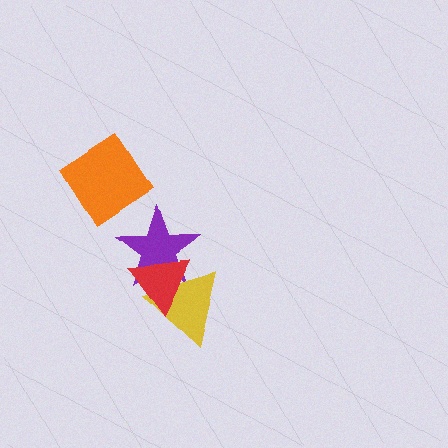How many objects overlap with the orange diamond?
0 objects overlap with the orange diamond.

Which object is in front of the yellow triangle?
The red triangle is in front of the yellow triangle.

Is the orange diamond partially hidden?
No, no other shape covers it.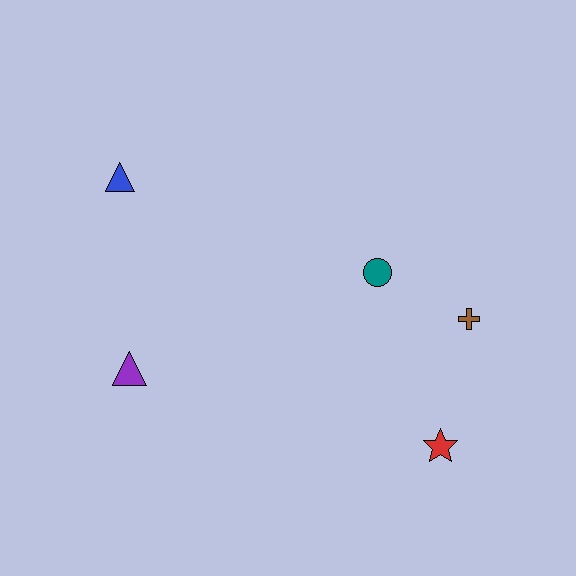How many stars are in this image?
There is 1 star.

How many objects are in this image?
There are 5 objects.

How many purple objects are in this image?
There is 1 purple object.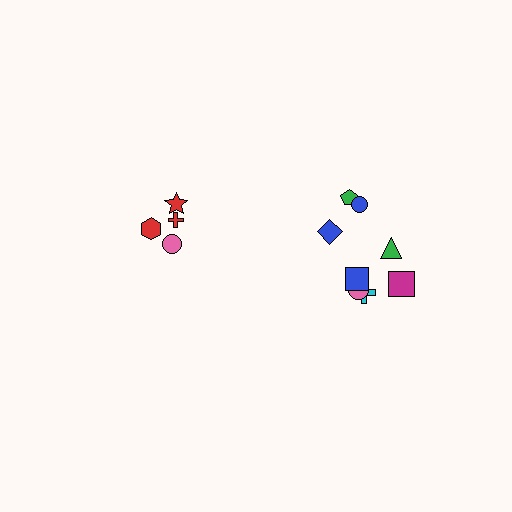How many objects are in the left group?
There are 4 objects.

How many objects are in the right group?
There are 8 objects.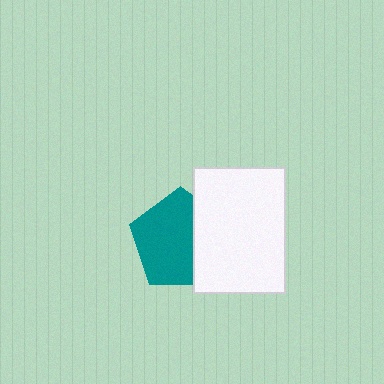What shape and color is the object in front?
The object in front is a white rectangle.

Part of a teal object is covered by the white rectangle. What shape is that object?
It is a pentagon.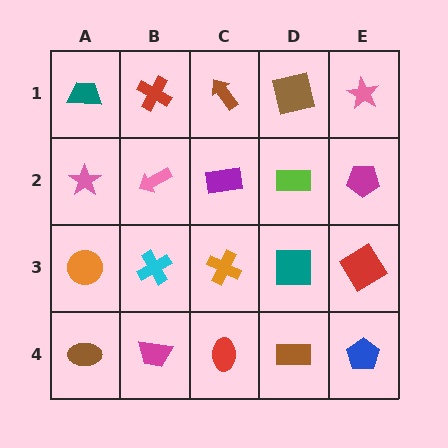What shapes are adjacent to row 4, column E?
A red diamond (row 3, column E), a brown rectangle (row 4, column D).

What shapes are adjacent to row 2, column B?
A red cross (row 1, column B), a cyan cross (row 3, column B), a pink star (row 2, column A), a purple rectangle (row 2, column C).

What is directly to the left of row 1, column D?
A brown arrow.